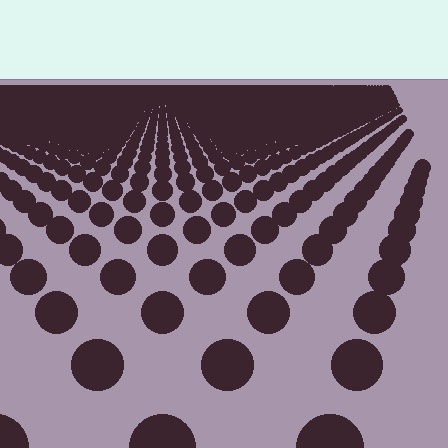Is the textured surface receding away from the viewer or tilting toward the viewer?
The surface is receding away from the viewer. Texture elements get smaller and denser toward the top.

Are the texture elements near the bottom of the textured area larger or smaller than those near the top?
Larger. Near the bottom, elements are closer to the viewer and appear at a bigger on-screen size.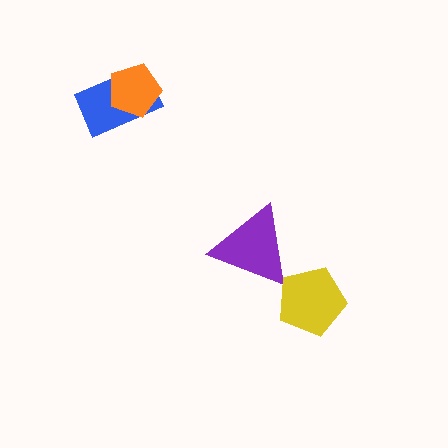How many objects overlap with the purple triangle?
0 objects overlap with the purple triangle.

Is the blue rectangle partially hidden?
Yes, it is partially covered by another shape.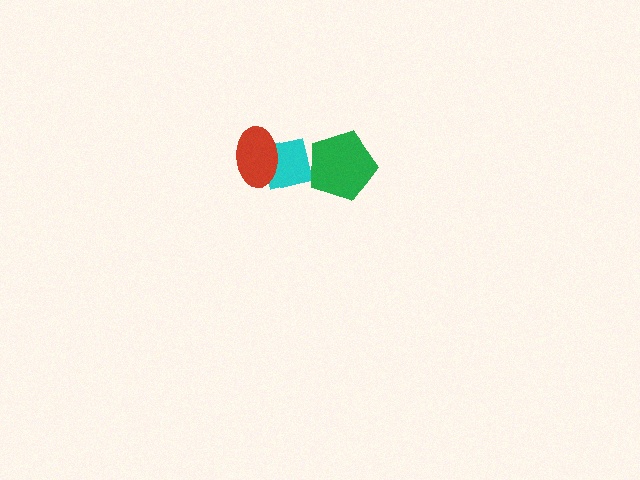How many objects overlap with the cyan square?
2 objects overlap with the cyan square.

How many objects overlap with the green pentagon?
1 object overlaps with the green pentagon.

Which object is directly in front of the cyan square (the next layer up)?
The red ellipse is directly in front of the cyan square.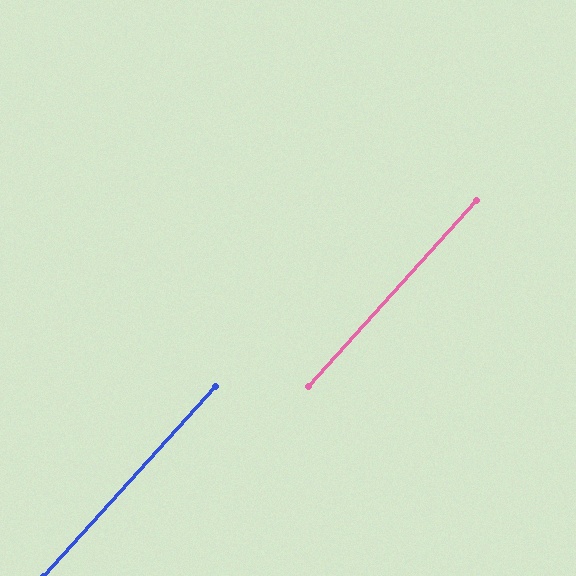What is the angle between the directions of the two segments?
Approximately 0 degrees.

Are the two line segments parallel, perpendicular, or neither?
Parallel — their directions differ by only 0.2°.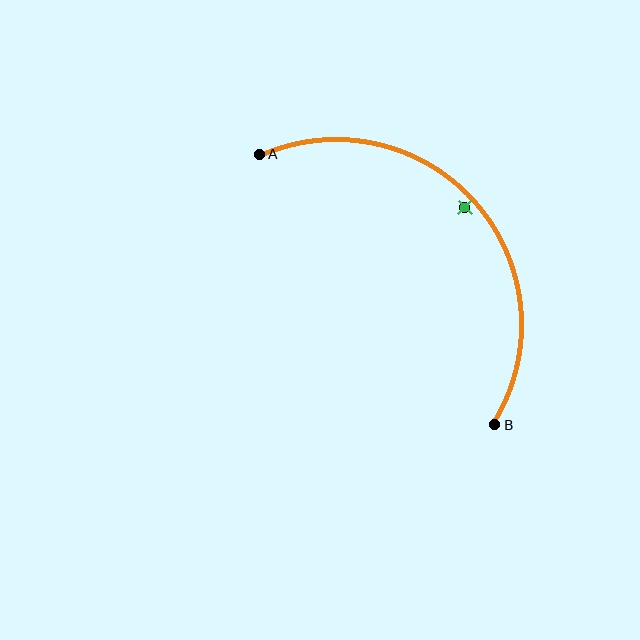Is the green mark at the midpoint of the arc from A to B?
No — the green mark does not lie on the arc at all. It sits slightly inside the curve.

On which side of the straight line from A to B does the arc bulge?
The arc bulges above and to the right of the straight line connecting A and B.